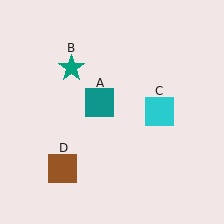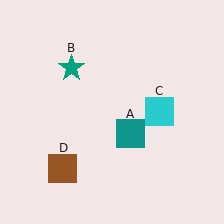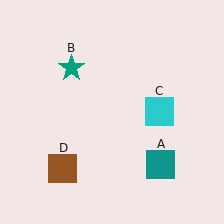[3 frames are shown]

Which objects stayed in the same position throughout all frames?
Teal star (object B) and cyan square (object C) and brown square (object D) remained stationary.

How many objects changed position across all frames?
1 object changed position: teal square (object A).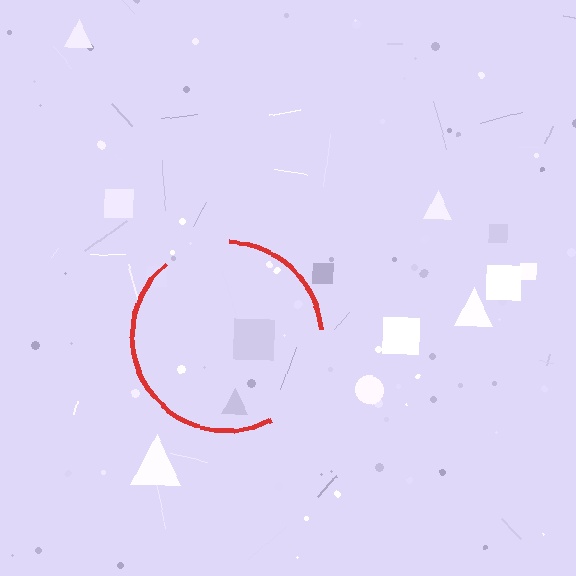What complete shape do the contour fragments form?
The contour fragments form a circle.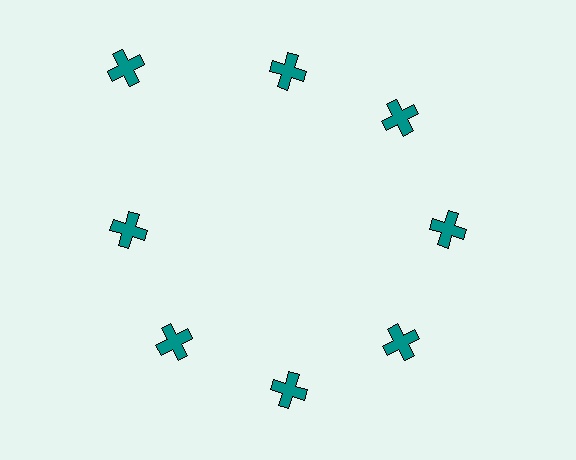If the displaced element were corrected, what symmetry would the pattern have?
It would have 8-fold rotational symmetry — the pattern would map onto itself every 45 degrees.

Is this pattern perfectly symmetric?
No. The 8 teal crosses are arranged in a ring, but one element near the 10 o'clock position is pushed outward from the center, breaking the 8-fold rotational symmetry.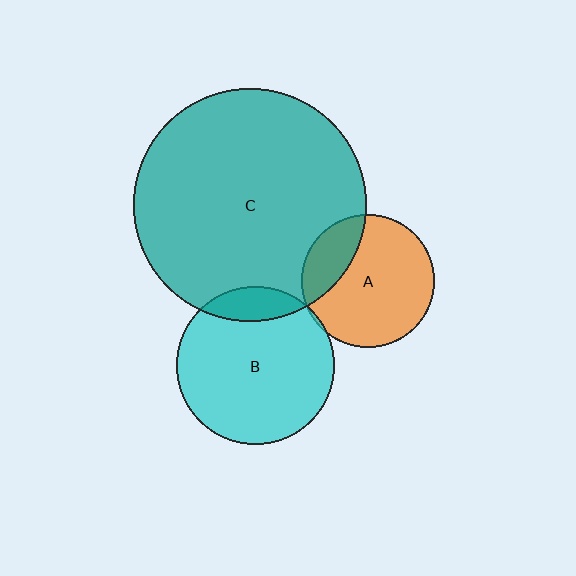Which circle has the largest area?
Circle C (teal).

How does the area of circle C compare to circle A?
Approximately 3.1 times.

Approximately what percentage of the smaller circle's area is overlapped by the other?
Approximately 15%.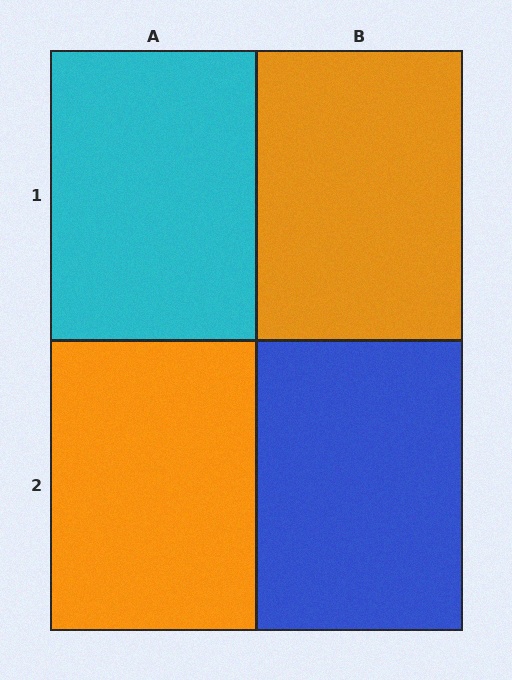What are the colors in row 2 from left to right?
Orange, blue.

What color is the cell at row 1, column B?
Orange.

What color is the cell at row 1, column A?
Cyan.